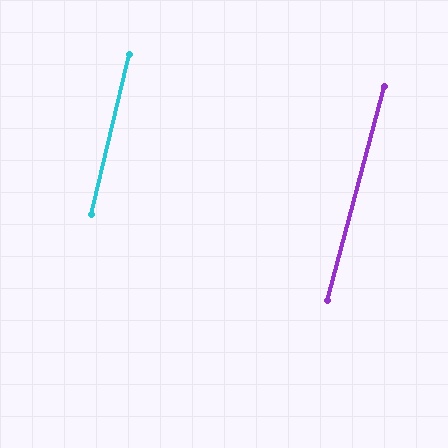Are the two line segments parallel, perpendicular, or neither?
Parallel — their directions differ by only 1.4°.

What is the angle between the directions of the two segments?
Approximately 1 degree.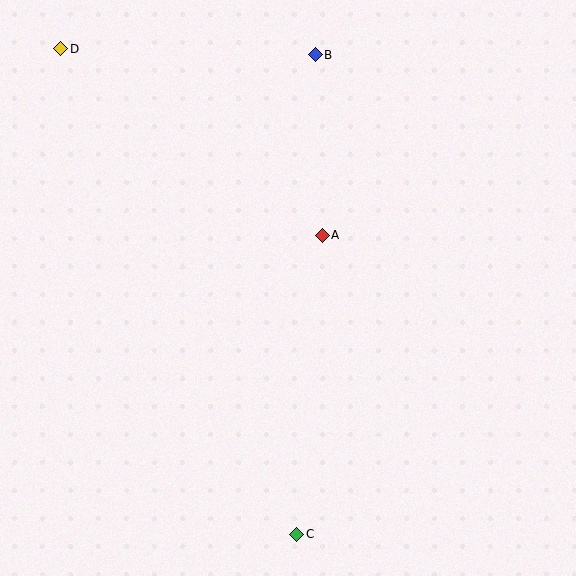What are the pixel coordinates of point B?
Point B is at (315, 55).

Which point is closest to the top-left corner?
Point D is closest to the top-left corner.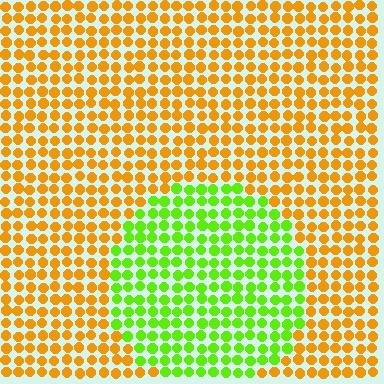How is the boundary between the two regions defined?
The boundary is defined purely by a slight shift in hue (about 62 degrees). Spacing, size, and orientation are identical on both sides.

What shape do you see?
I see a circle.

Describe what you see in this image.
The image is filled with small orange elements in a uniform arrangement. A circle-shaped region is visible where the elements are tinted to a slightly different hue, forming a subtle color boundary.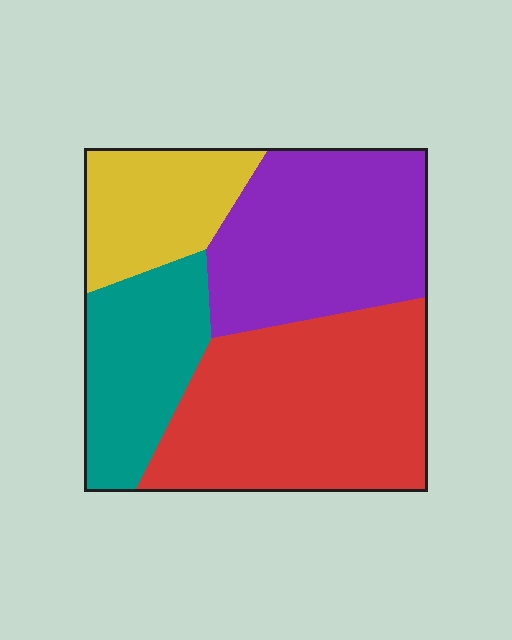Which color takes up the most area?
Red, at roughly 35%.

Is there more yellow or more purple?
Purple.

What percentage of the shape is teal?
Teal takes up about one fifth (1/5) of the shape.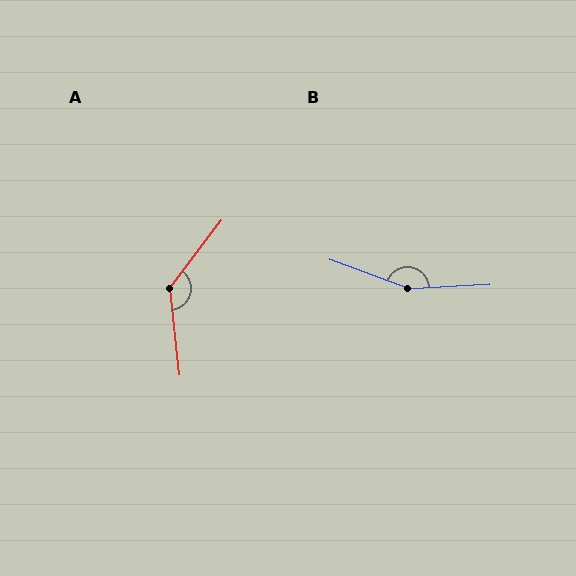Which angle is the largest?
B, at approximately 157 degrees.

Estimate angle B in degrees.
Approximately 157 degrees.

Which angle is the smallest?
A, at approximately 137 degrees.